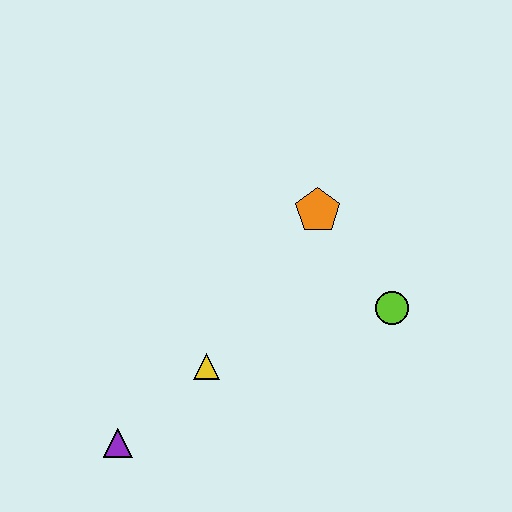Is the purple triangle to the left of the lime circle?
Yes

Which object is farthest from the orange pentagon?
The purple triangle is farthest from the orange pentagon.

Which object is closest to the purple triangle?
The yellow triangle is closest to the purple triangle.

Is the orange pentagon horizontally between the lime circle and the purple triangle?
Yes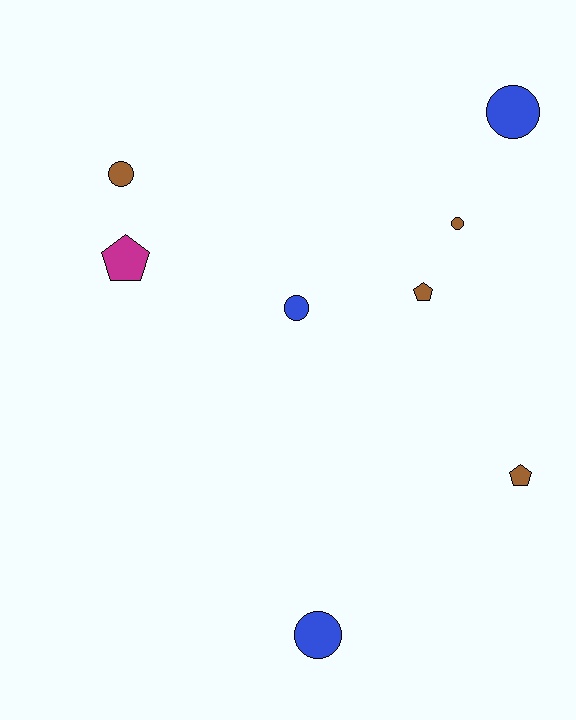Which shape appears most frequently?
Circle, with 5 objects.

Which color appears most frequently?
Brown, with 4 objects.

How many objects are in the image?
There are 8 objects.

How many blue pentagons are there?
There are no blue pentagons.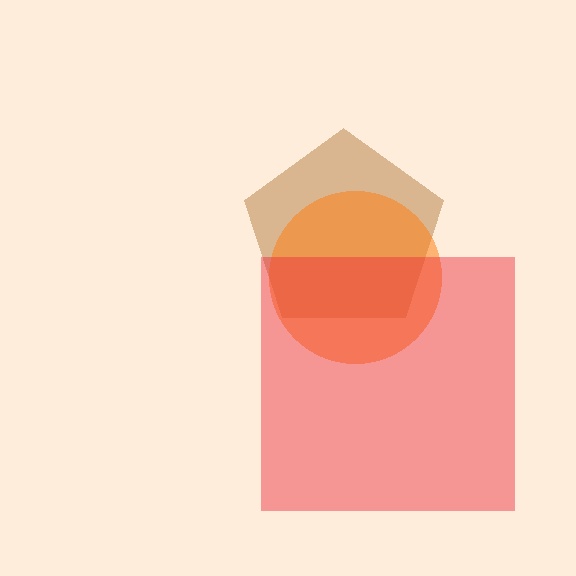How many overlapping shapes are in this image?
There are 3 overlapping shapes in the image.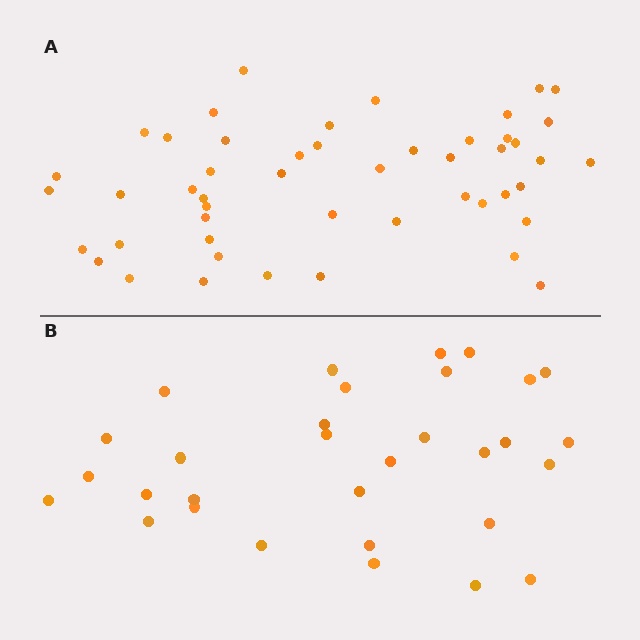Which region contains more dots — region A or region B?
Region A (the top region) has more dots.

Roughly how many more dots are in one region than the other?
Region A has approximately 20 more dots than region B.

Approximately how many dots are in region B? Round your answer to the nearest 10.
About 30 dots. (The exact count is 31, which rounds to 30.)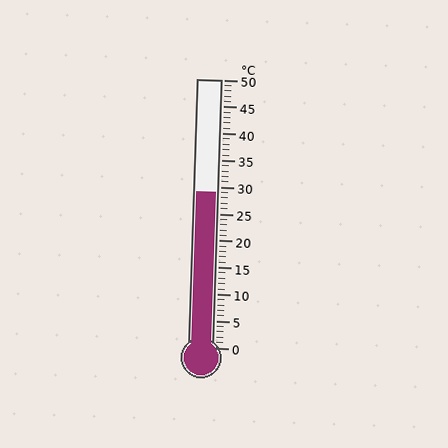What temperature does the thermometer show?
The thermometer shows approximately 29°C.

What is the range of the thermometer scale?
The thermometer scale ranges from 0°C to 50°C.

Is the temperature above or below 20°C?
The temperature is above 20°C.